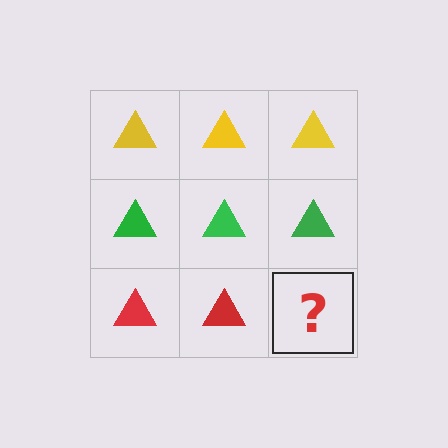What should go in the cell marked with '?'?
The missing cell should contain a red triangle.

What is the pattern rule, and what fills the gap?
The rule is that each row has a consistent color. The gap should be filled with a red triangle.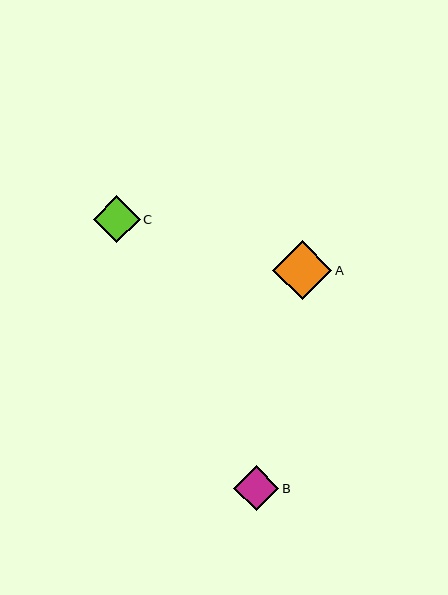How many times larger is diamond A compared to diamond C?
Diamond A is approximately 1.3 times the size of diamond C.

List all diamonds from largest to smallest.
From largest to smallest: A, C, B.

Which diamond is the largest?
Diamond A is the largest with a size of approximately 59 pixels.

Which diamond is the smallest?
Diamond B is the smallest with a size of approximately 45 pixels.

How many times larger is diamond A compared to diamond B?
Diamond A is approximately 1.3 times the size of diamond B.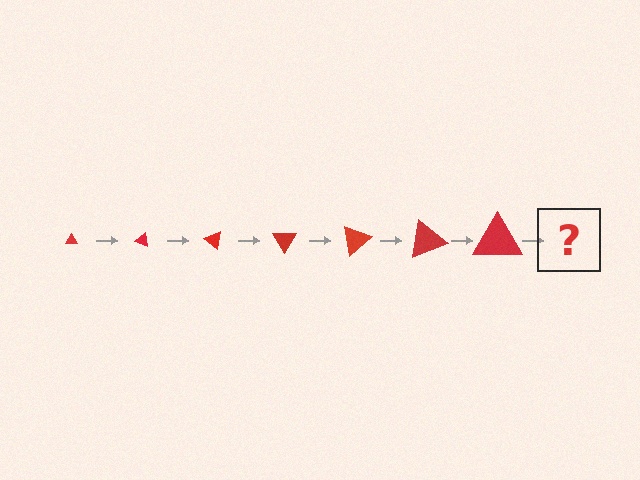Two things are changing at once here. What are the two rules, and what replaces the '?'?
The two rules are that the triangle grows larger each step and it rotates 20 degrees each step. The '?' should be a triangle, larger than the previous one and rotated 140 degrees from the start.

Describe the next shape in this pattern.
It should be a triangle, larger than the previous one and rotated 140 degrees from the start.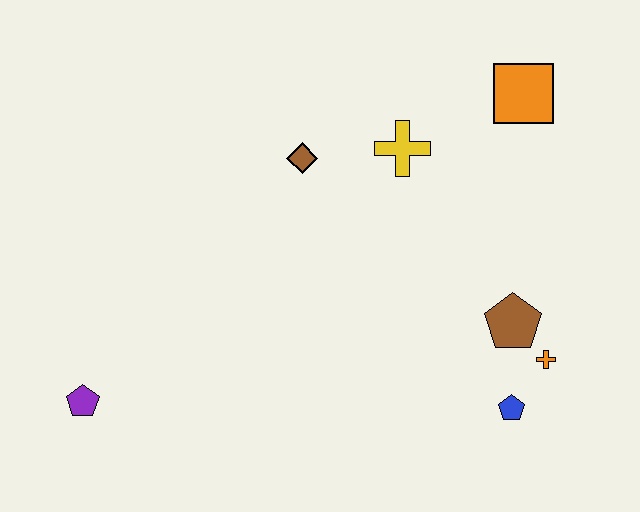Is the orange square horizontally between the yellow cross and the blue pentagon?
No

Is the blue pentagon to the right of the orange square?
No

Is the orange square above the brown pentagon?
Yes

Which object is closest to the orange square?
The yellow cross is closest to the orange square.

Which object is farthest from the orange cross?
The purple pentagon is farthest from the orange cross.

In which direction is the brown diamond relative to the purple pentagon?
The brown diamond is above the purple pentagon.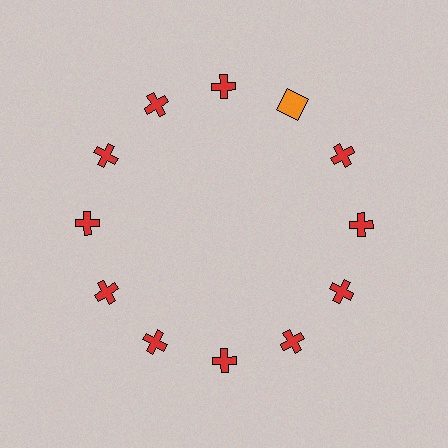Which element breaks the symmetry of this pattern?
The orange square at roughly the 1 o'clock position breaks the symmetry. All other shapes are red crosses.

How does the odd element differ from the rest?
It differs in both color (orange instead of red) and shape (square instead of cross).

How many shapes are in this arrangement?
There are 12 shapes arranged in a ring pattern.